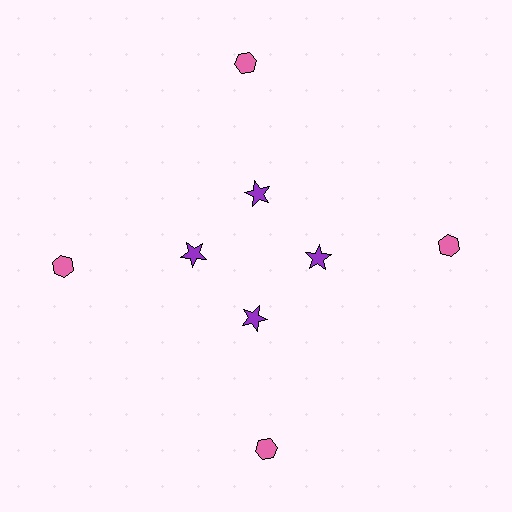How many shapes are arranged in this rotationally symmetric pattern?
There are 8 shapes, arranged in 4 groups of 2.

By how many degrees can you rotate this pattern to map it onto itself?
The pattern maps onto itself every 90 degrees of rotation.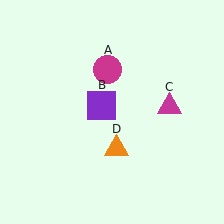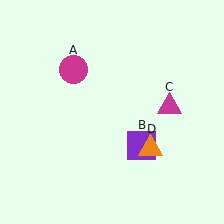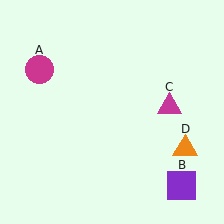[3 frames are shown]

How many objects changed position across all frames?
3 objects changed position: magenta circle (object A), purple square (object B), orange triangle (object D).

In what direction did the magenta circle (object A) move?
The magenta circle (object A) moved left.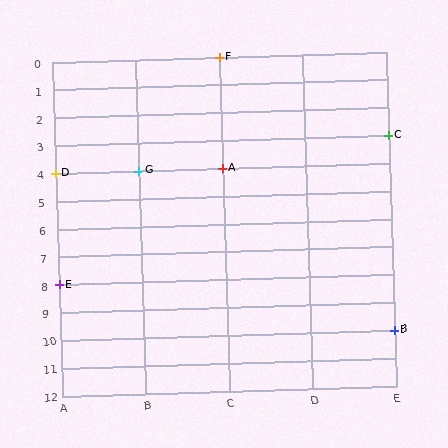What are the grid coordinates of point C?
Point C is at grid coordinates (E, 3).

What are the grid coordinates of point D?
Point D is at grid coordinates (A, 4).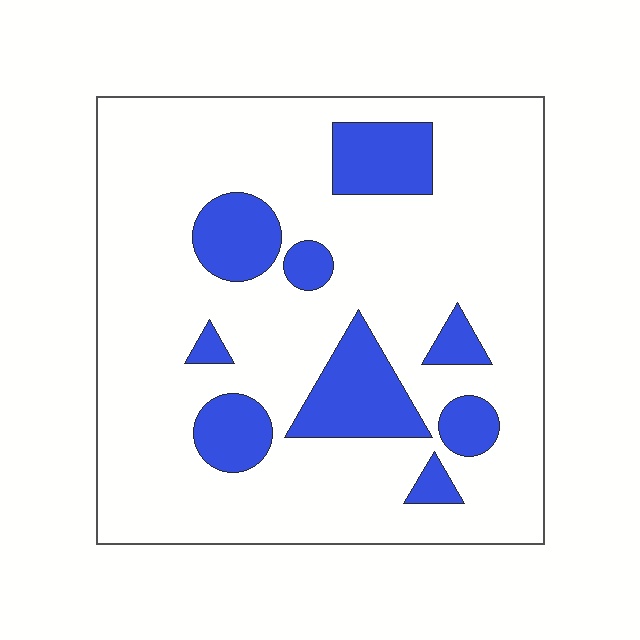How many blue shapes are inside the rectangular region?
9.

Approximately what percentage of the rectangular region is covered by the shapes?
Approximately 20%.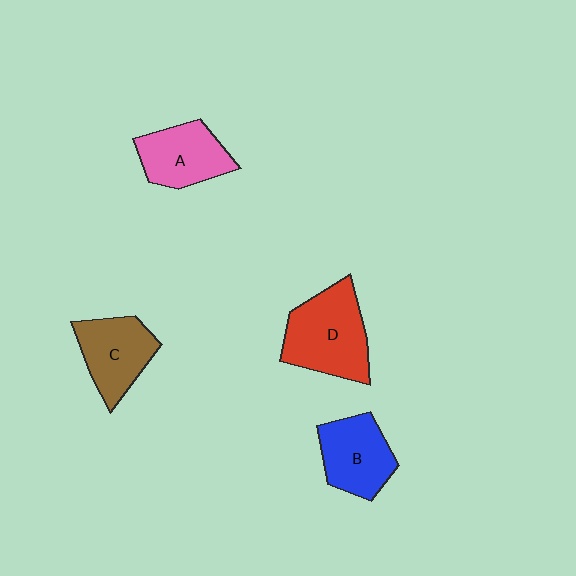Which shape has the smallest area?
Shape A (pink).